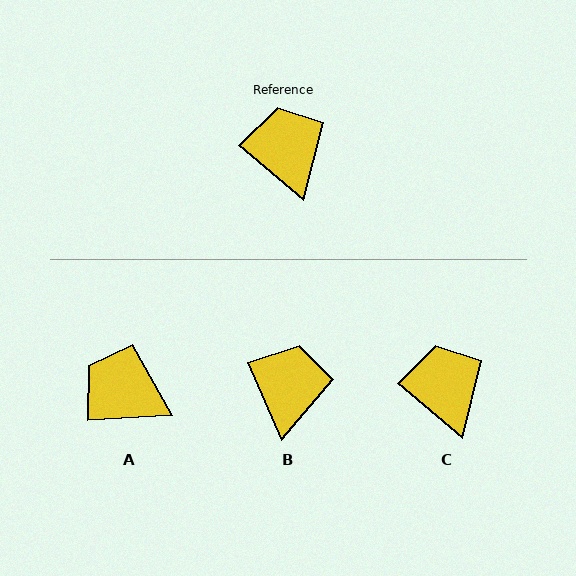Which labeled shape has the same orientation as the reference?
C.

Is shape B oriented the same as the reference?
No, it is off by about 26 degrees.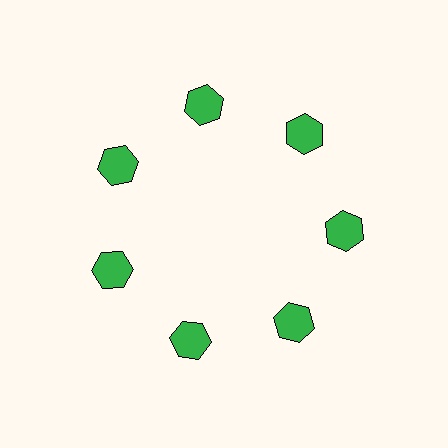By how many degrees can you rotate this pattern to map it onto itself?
The pattern maps onto itself every 51 degrees of rotation.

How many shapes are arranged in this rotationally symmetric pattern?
There are 7 shapes, arranged in 7 groups of 1.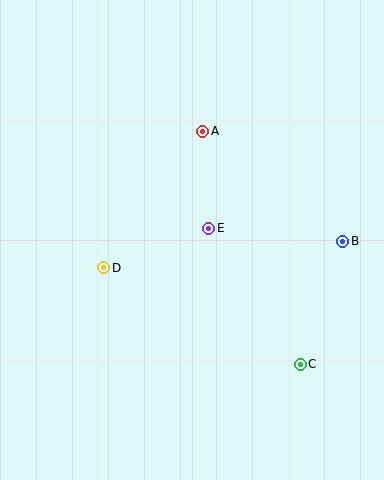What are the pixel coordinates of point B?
Point B is at (343, 241).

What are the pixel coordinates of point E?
Point E is at (209, 228).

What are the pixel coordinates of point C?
Point C is at (300, 364).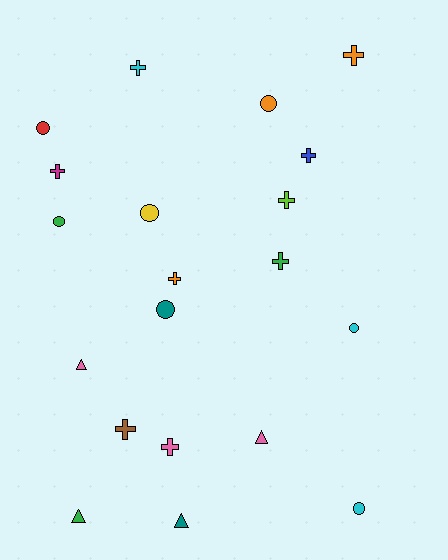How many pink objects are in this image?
There are 3 pink objects.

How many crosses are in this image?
There are 9 crosses.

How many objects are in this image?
There are 20 objects.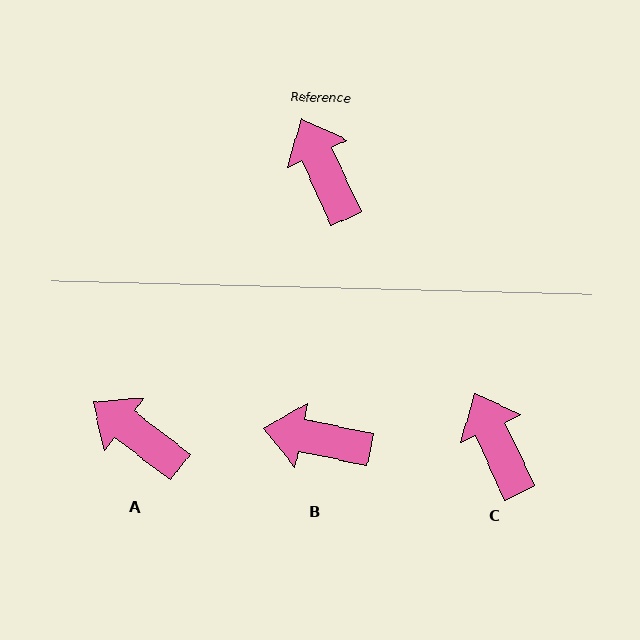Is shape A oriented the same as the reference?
No, it is off by about 29 degrees.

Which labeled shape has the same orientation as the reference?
C.